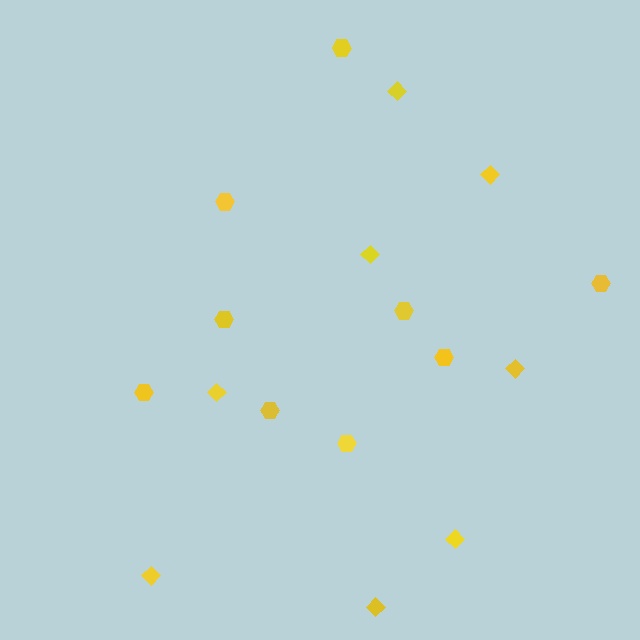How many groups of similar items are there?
There are 2 groups: one group of hexagons (9) and one group of diamonds (8).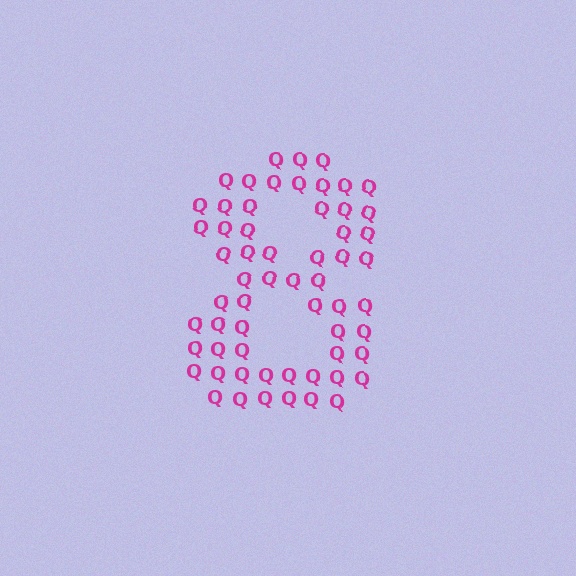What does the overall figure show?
The overall figure shows the digit 8.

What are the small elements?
The small elements are letter Q's.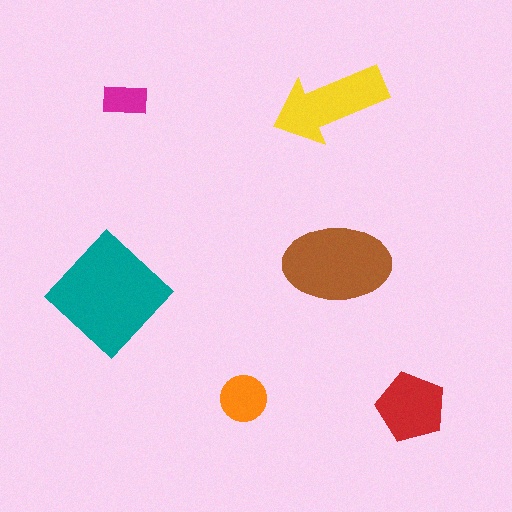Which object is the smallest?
The magenta rectangle.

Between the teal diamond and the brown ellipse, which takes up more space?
The teal diamond.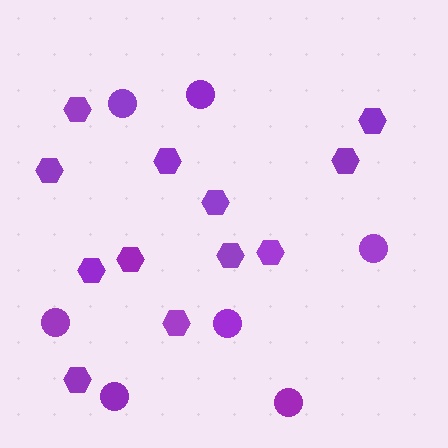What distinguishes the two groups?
There are 2 groups: one group of circles (7) and one group of hexagons (12).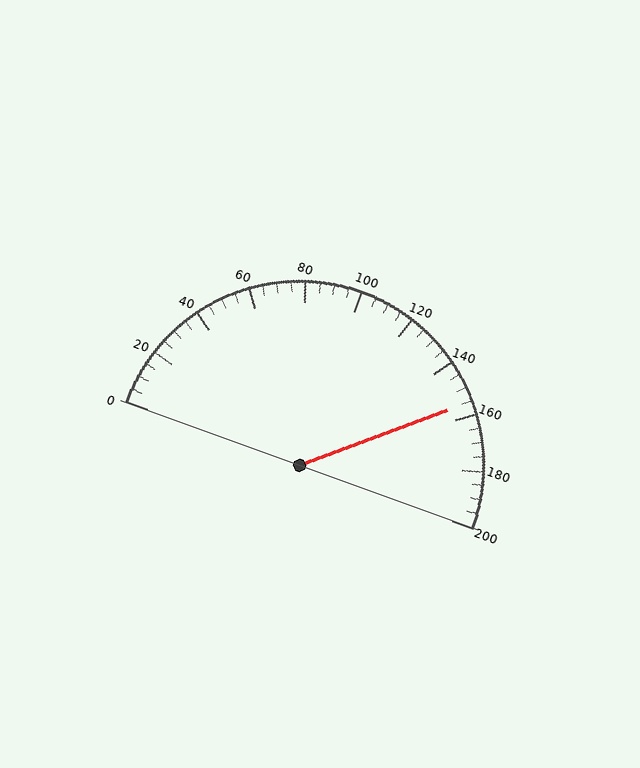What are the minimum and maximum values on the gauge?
The gauge ranges from 0 to 200.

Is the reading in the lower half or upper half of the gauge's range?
The reading is in the upper half of the range (0 to 200).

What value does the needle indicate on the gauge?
The needle indicates approximately 155.